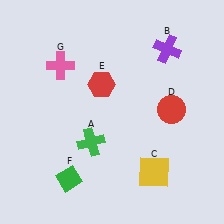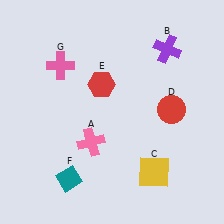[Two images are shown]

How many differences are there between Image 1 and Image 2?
There are 2 differences between the two images.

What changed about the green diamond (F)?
In Image 1, F is green. In Image 2, it changed to teal.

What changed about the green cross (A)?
In Image 1, A is green. In Image 2, it changed to pink.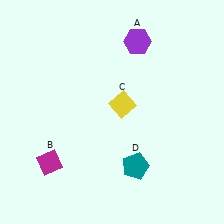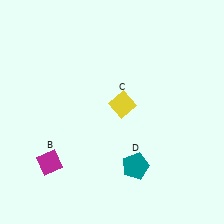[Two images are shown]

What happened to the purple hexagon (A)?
The purple hexagon (A) was removed in Image 2. It was in the top-right area of Image 1.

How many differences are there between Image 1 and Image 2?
There is 1 difference between the two images.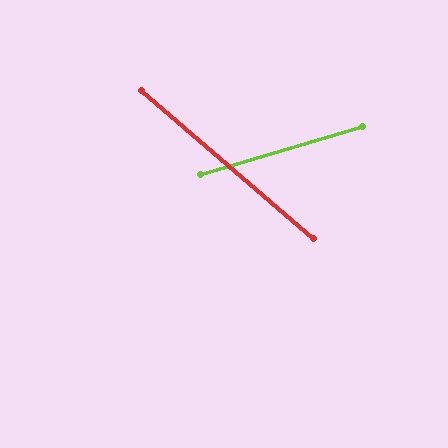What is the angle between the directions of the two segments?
Approximately 57 degrees.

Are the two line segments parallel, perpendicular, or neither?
Neither parallel nor perpendicular — they differ by about 57°.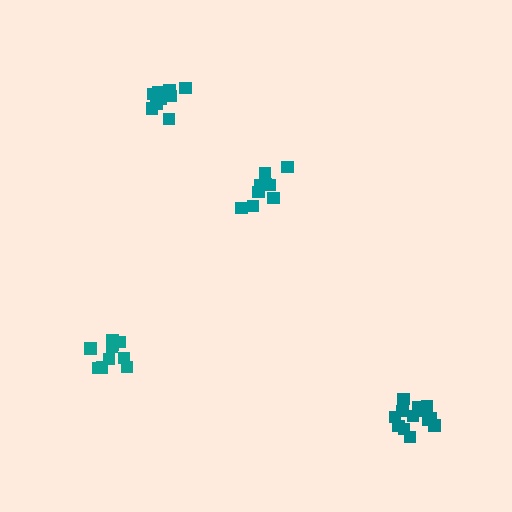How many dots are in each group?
Group 1: 9 dots, Group 2: 11 dots, Group 3: 11 dots, Group 4: 13 dots (44 total).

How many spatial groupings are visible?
There are 4 spatial groupings.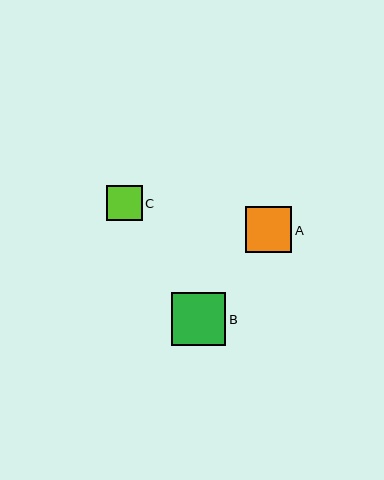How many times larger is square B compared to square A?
Square B is approximately 1.2 times the size of square A.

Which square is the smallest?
Square C is the smallest with a size of approximately 35 pixels.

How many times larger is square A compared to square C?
Square A is approximately 1.3 times the size of square C.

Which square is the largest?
Square B is the largest with a size of approximately 54 pixels.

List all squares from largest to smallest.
From largest to smallest: B, A, C.